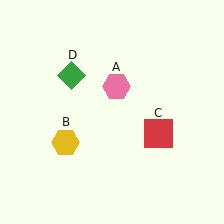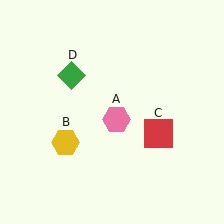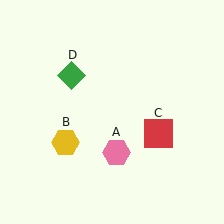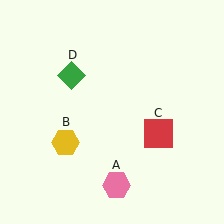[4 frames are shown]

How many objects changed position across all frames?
1 object changed position: pink hexagon (object A).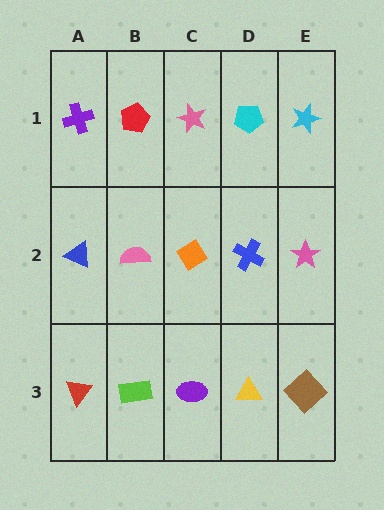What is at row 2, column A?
A blue triangle.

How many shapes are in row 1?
5 shapes.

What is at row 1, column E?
A cyan star.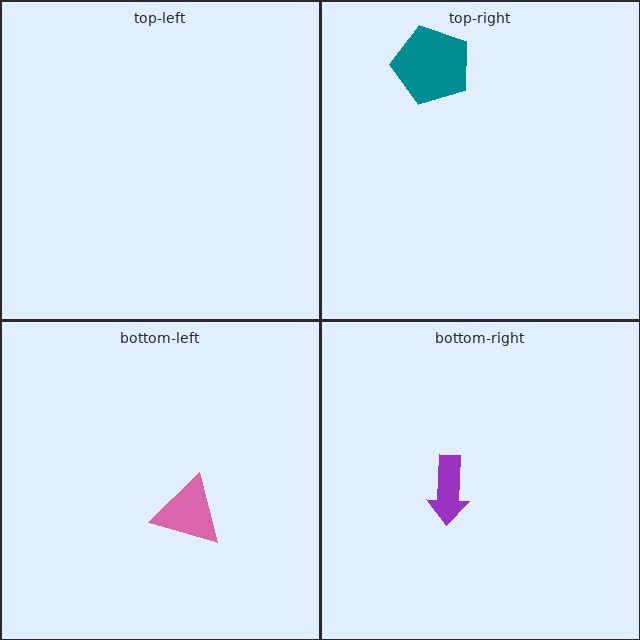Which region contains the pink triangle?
The bottom-left region.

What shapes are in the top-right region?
The teal pentagon.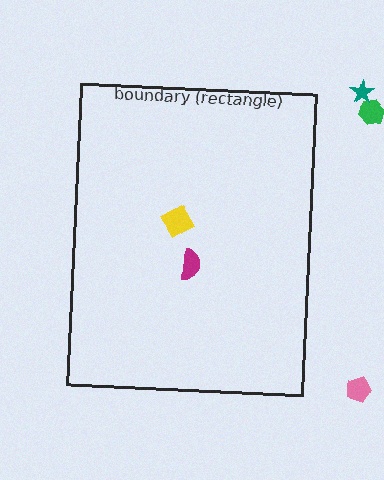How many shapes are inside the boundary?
2 inside, 3 outside.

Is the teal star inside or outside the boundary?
Outside.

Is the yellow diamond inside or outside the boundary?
Inside.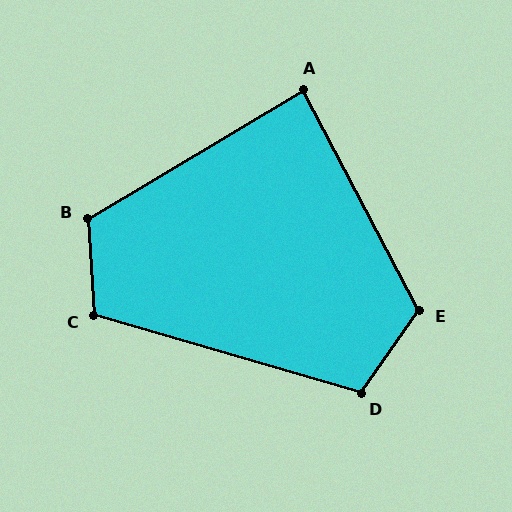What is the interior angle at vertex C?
Approximately 110 degrees (obtuse).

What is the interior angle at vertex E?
Approximately 117 degrees (obtuse).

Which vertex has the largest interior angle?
B, at approximately 117 degrees.